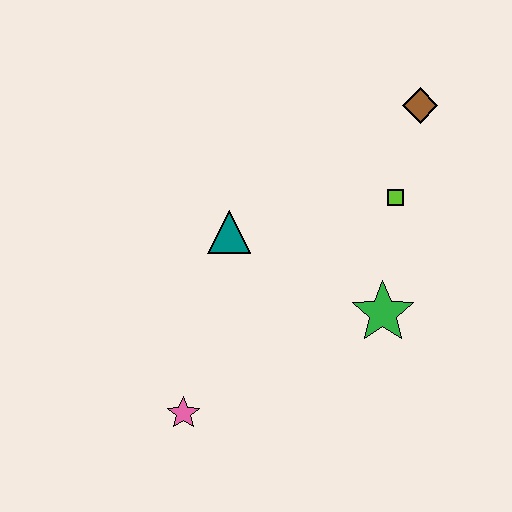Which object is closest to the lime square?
The brown diamond is closest to the lime square.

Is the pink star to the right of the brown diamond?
No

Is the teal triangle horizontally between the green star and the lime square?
No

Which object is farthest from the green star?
The pink star is farthest from the green star.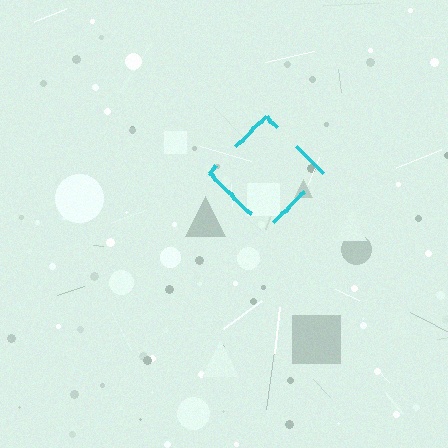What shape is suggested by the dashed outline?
The dashed outline suggests a diamond.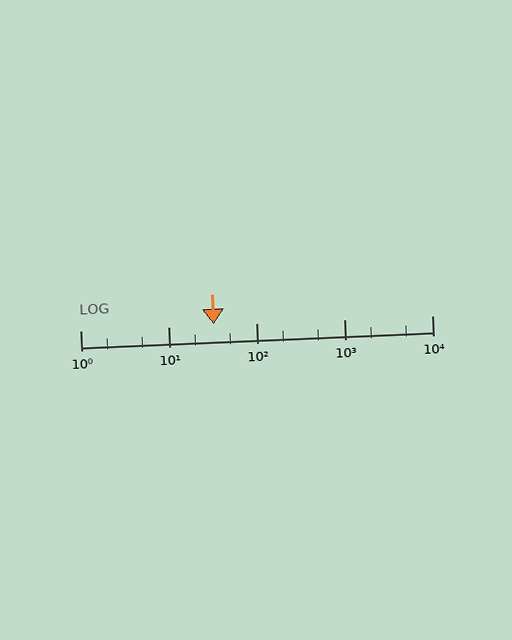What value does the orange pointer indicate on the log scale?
The pointer indicates approximately 33.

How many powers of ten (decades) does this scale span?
The scale spans 4 decades, from 1 to 10000.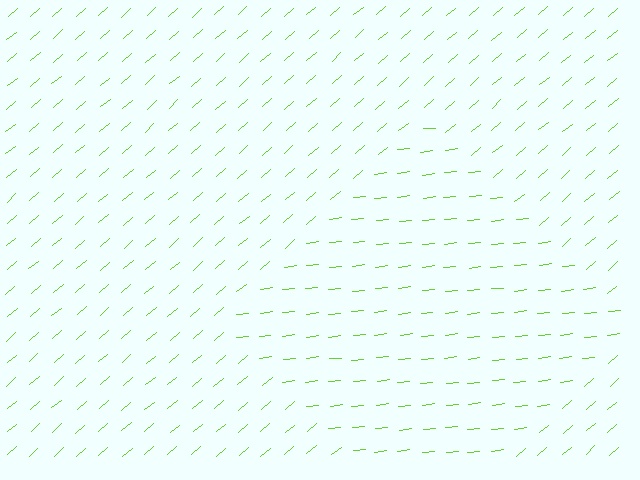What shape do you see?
I see a diamond.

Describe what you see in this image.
The image is filled with small lime line segments. A diamond region in the image has lines oriented differently from the surrounding lines, creating a visible texture boundary.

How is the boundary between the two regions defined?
The boundary is defined purely by a change in line orientation (approximately 34 degrees difference). All lines are the same color and thickness.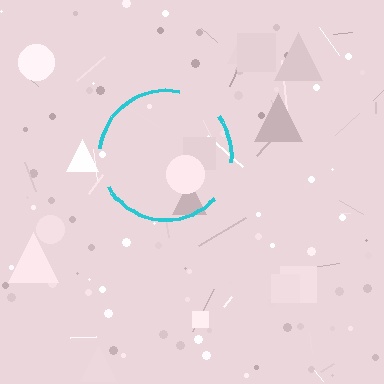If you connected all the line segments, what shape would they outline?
They would outline a circle.